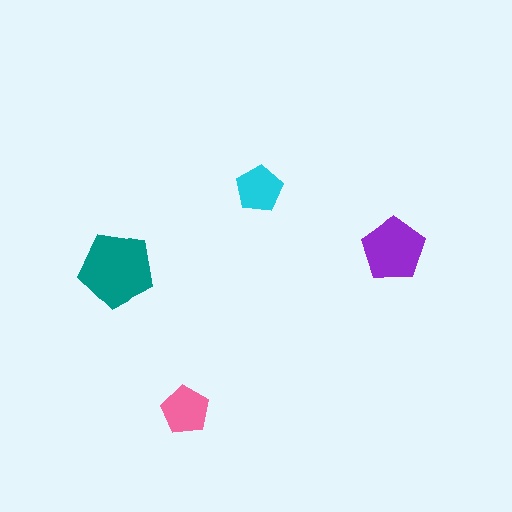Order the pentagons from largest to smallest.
the teal one, the purple one, the pink one, the cyan one.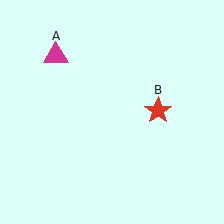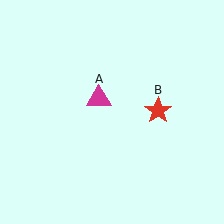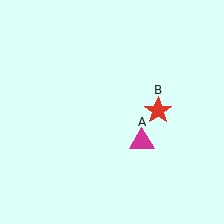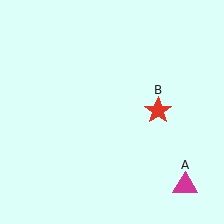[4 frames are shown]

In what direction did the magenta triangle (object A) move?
The magenta triangle (object A) moved down and to the right.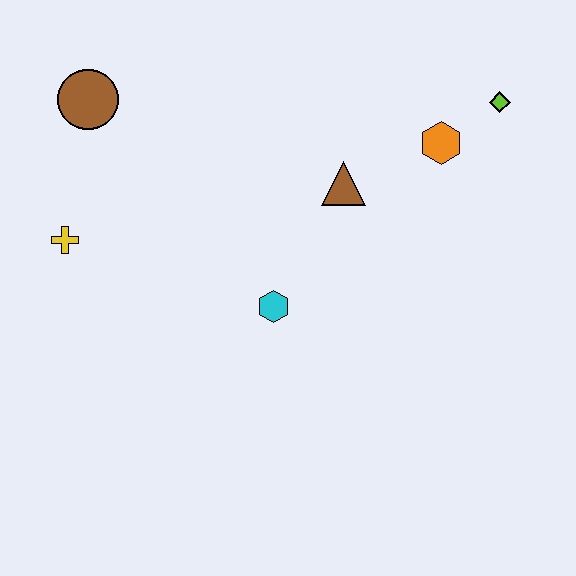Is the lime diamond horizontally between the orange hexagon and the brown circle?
No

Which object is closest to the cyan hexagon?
The brown triangle is closest to the cyan hexagon.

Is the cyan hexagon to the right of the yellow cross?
Yes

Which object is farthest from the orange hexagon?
The yellow cross is farthest from the orange hexagon.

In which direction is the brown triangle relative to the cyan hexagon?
The brown triangle is above the cyan hexagon.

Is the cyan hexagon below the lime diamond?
Yes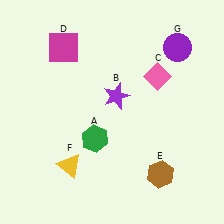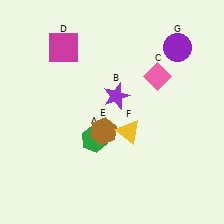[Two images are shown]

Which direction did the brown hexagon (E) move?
The brown hexagon (E) moved left.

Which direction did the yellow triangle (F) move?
The yellow triangle (F) moved right.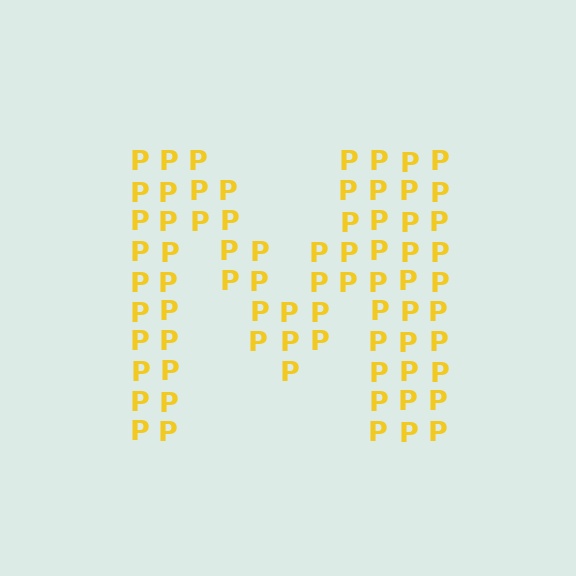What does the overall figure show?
The overall figure shows the letter M.